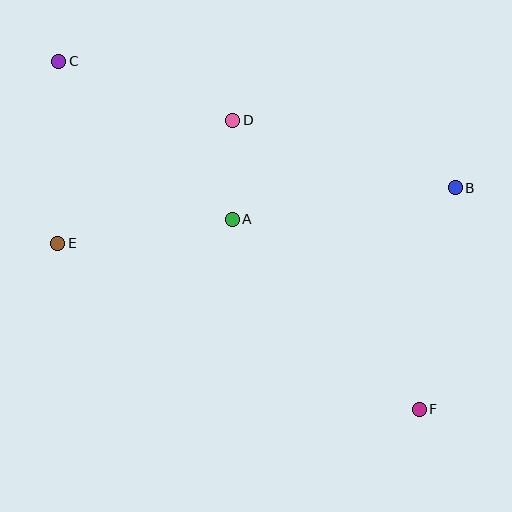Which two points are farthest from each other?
Points C and F are farthest from each other.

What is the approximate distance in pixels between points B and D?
The distance between B and D is approximately 232 pixels.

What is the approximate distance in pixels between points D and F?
The distance between D and F is approximately 344 pixels.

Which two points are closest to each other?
Points A and D are closest to each other.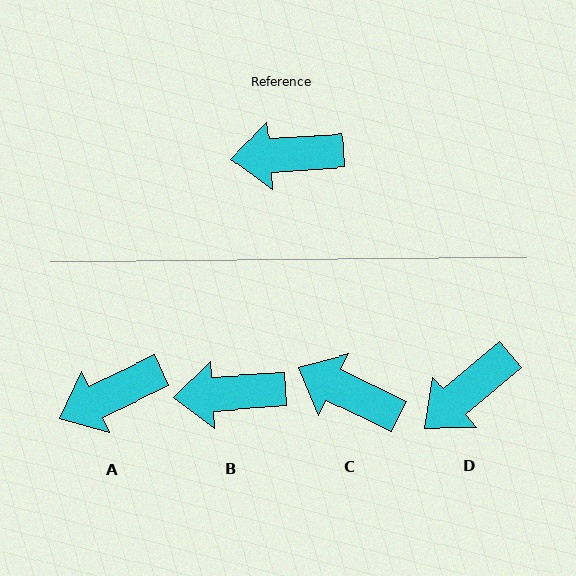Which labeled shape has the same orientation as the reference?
B.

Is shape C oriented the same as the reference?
No, it is off by about 30 degrees.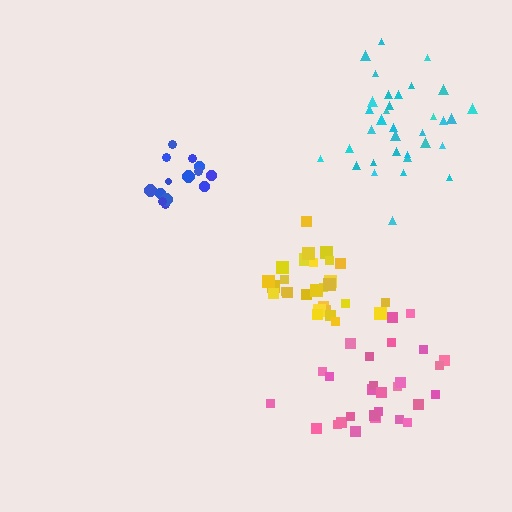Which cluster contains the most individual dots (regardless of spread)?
Cyan (34).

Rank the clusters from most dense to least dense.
yellow, blue, cyan, pink.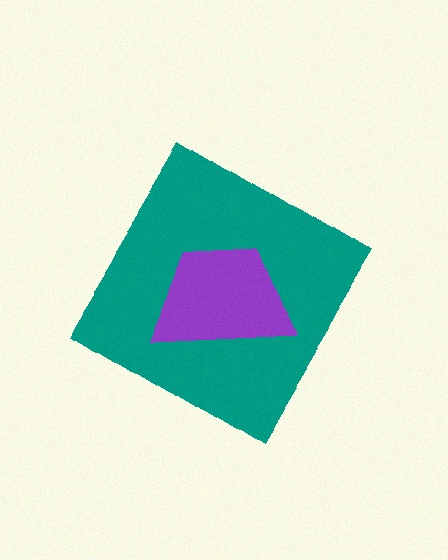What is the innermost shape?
The purple trapezoid.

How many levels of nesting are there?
2.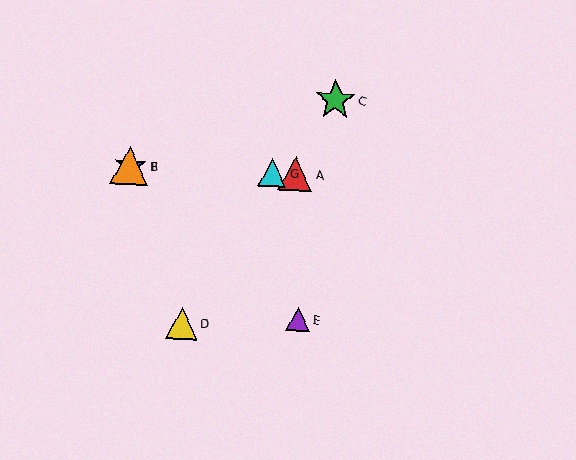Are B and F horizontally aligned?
Yes, both are at y≈166.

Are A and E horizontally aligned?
No, A is at y≈174 and E is at y≈319.